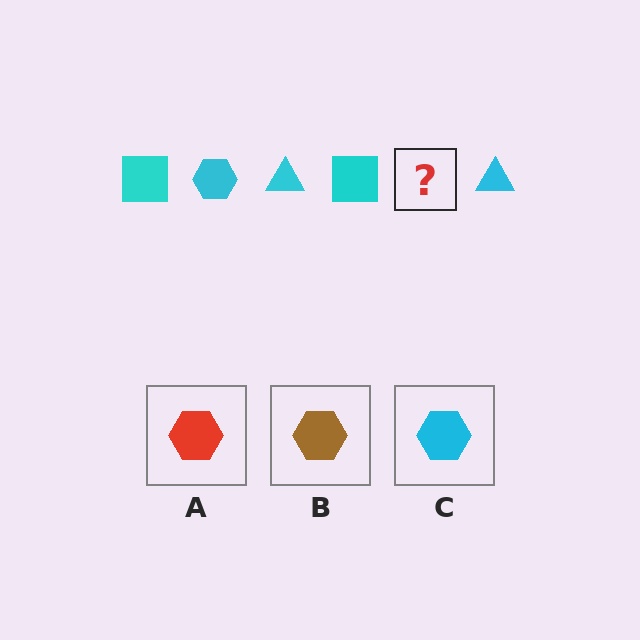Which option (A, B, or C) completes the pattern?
C.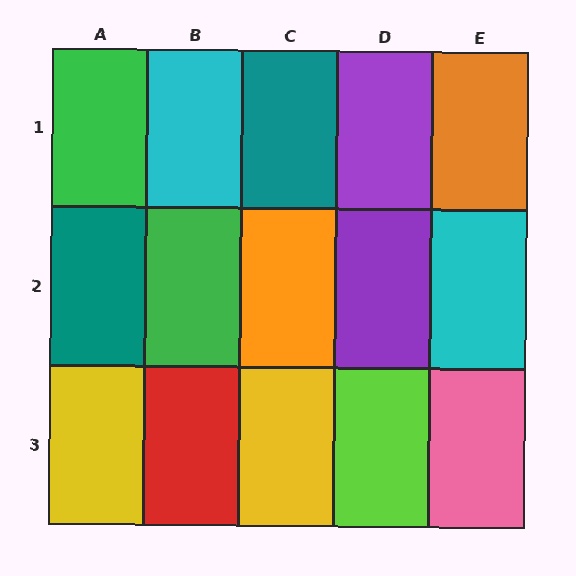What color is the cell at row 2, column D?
Purple.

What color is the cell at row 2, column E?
Cyan.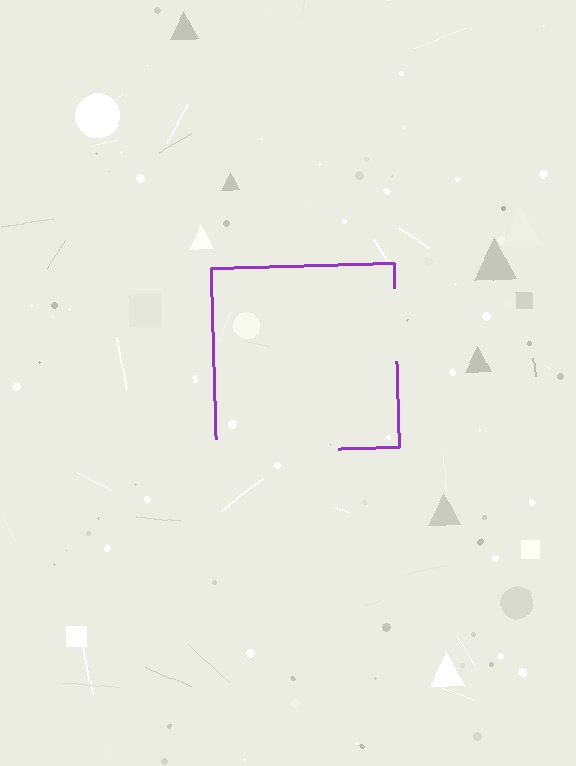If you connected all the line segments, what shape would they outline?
They would outline a square.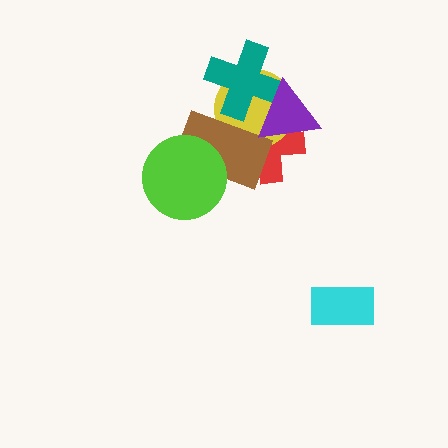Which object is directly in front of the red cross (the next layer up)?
The yellow circle is directly in front of the red cross.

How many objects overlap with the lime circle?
1 object overlaps with the lime circle.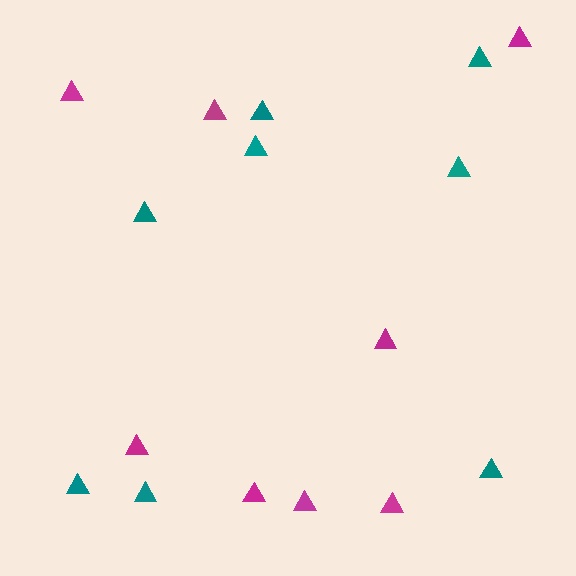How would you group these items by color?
There are 2 groups: one group of teal triangles (8) and one group of magenta triangles (8).